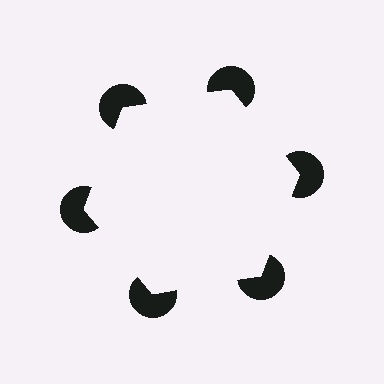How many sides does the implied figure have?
6 sides.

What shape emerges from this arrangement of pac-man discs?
An illusory hexagon — its edges are inferred from the aligned wedge cuts in the pac-man discs, not physically drawn.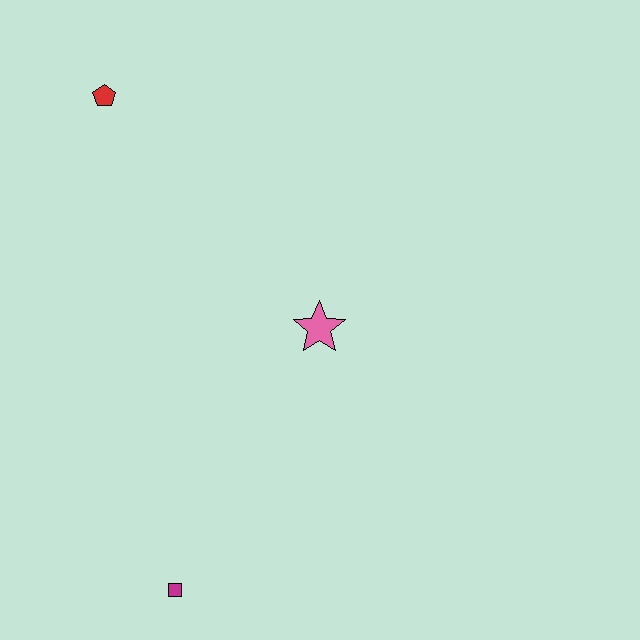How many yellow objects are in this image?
There are no yellow objects.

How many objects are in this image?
There are 3 objects.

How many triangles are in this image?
There are no triangles.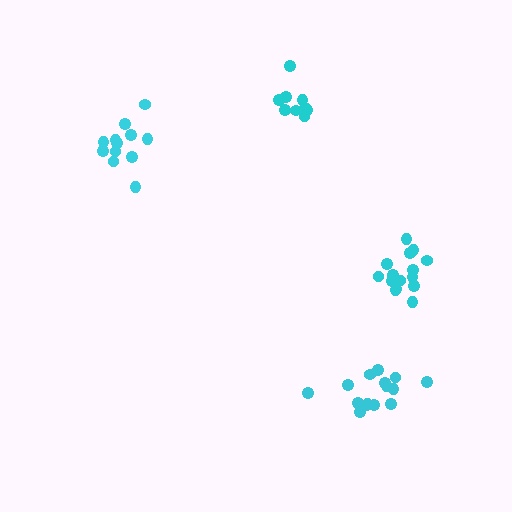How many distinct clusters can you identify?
There are 4 distinct clusters.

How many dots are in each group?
Group 1: 12 dots, Group 2: 9 dots, Group 3: 15 dots, Group 4: 15 dots (51 total).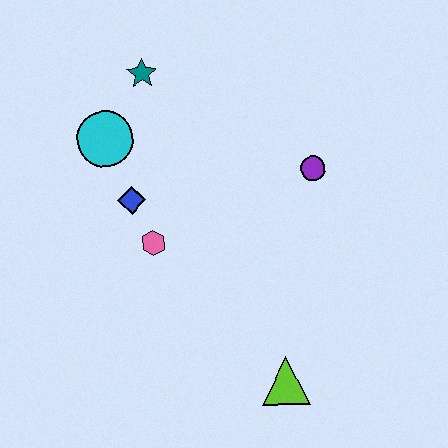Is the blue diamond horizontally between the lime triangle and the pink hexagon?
No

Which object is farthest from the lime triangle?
The teal star is farthest from the lime triangle.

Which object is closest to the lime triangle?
The pink hexagon is closest to the lime triangle.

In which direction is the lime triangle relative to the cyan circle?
The lime triangle is below the cyan circle.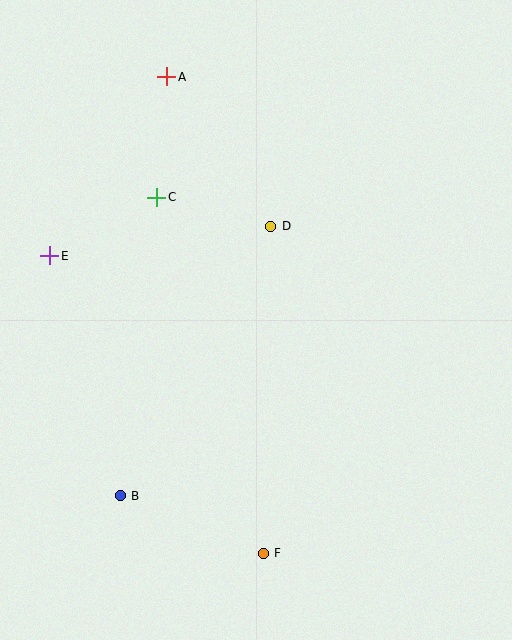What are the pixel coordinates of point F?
Point F is at (263, 553).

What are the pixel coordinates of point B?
Point B is at (120, 496).